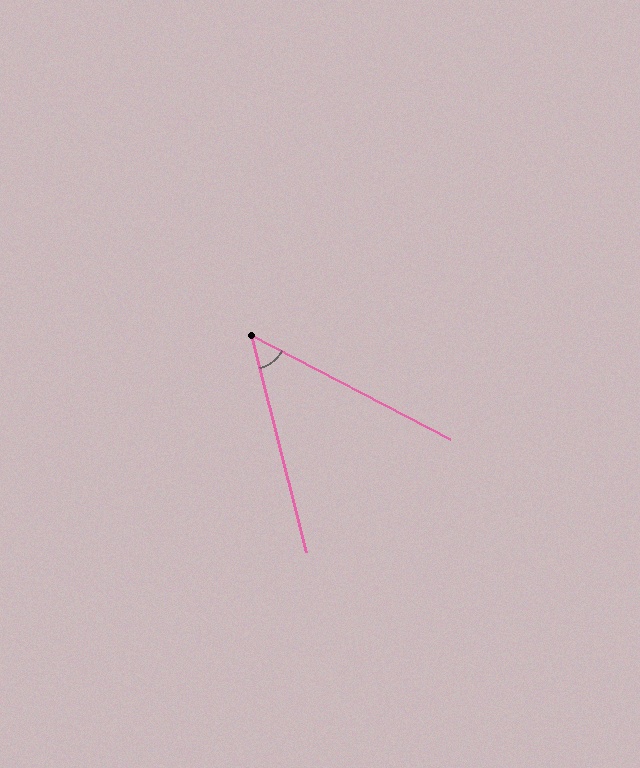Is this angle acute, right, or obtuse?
It is acute.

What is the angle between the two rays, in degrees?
Approximately 48 degrees.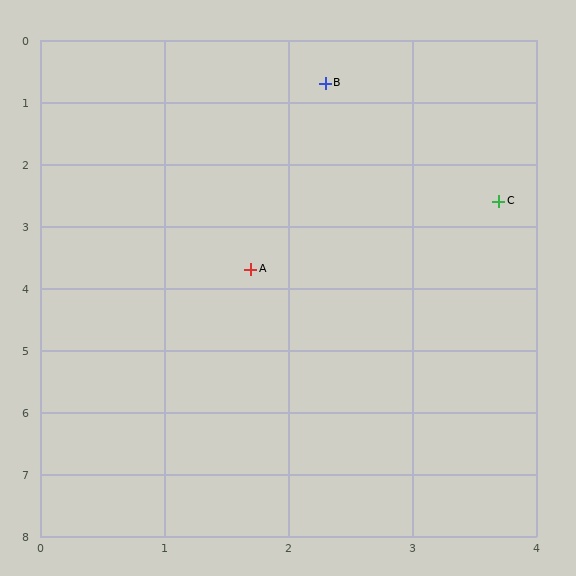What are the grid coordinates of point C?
Point C is at approximately (3.7, 2.6).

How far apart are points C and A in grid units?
Points C and A are about 2.3 grid units apart.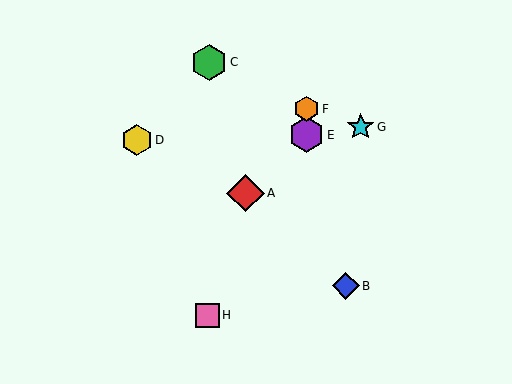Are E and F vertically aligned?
Yes, both are at x≈306.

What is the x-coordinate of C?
Object C is at x≈209.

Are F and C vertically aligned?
No, F is at x≈306 and C is at x≈209.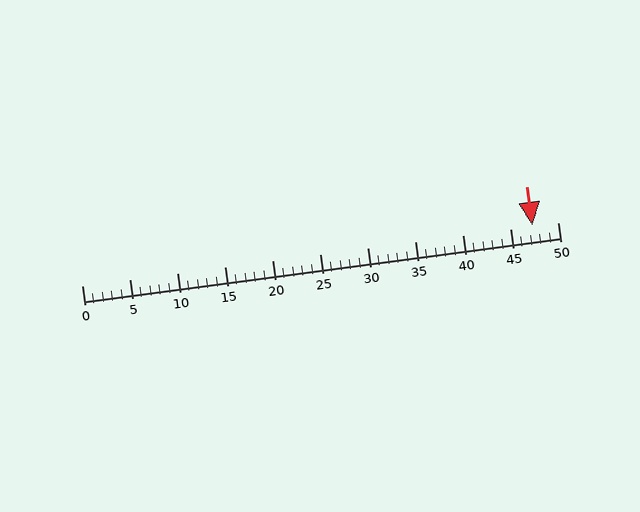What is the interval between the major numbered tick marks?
The major tick marks are spaced 5 units apart.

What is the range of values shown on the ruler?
The ruler shows values from 0 to 50.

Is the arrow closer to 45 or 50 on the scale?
The arrow is closer to 45.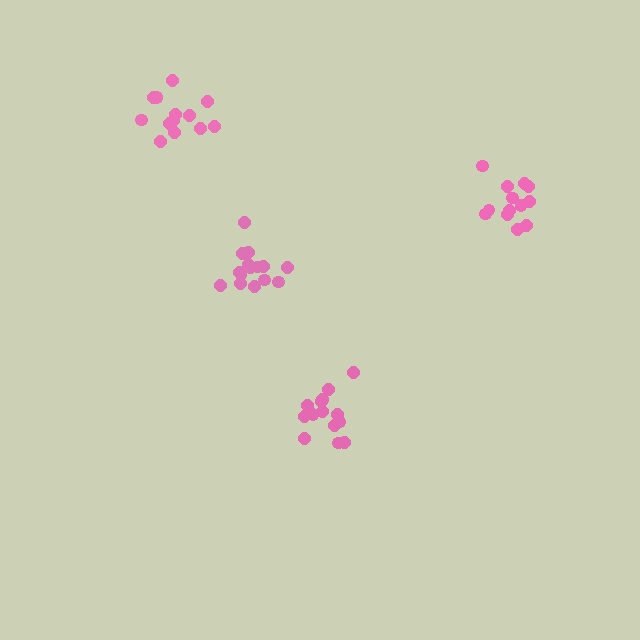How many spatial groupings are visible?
There are 4 spatial groupings.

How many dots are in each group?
Group 1: 14 dots, Group 2: 13 dots, Group 3: 15 dots, Group 4: 13 dots (55 total).